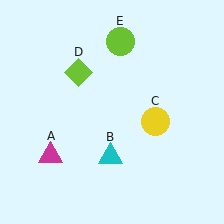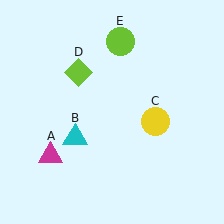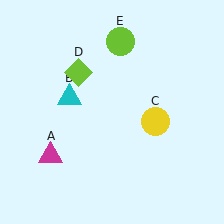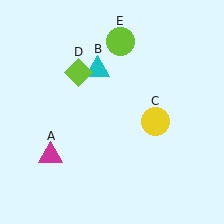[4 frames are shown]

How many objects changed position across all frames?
1 object changed position: cyan triangle (object B).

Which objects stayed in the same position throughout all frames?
Magenta triangle (object A) and yellow circle (object C) and lime diamond (object D) and lime circle (object E) remained stationary.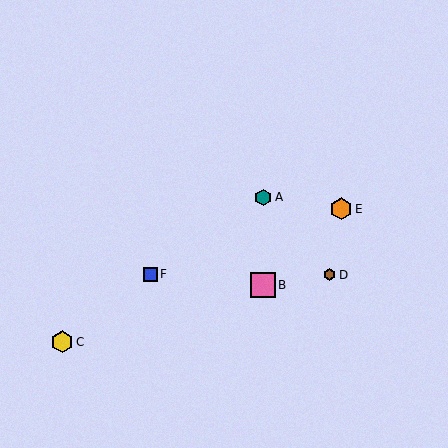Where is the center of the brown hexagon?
The center of the brown hexagon is at (330, 275).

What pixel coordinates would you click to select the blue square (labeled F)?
Click at (150, 274) to select the blue square F.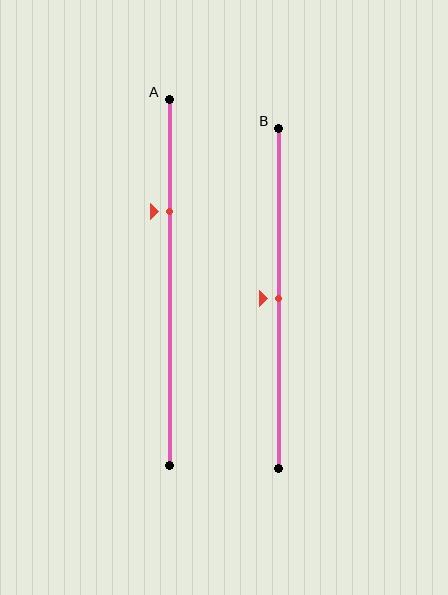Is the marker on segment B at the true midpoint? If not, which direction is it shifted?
Yes, the marker on segment B is at the true midpoint.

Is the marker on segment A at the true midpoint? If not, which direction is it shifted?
No, the marker on segment A is shifted upward by about 19% of the segment length.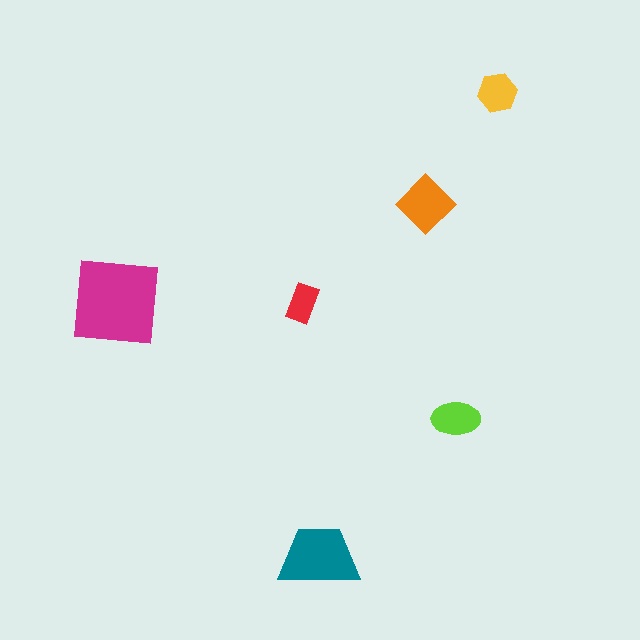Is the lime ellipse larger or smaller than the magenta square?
Smaller.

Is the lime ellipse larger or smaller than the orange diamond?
Smaller.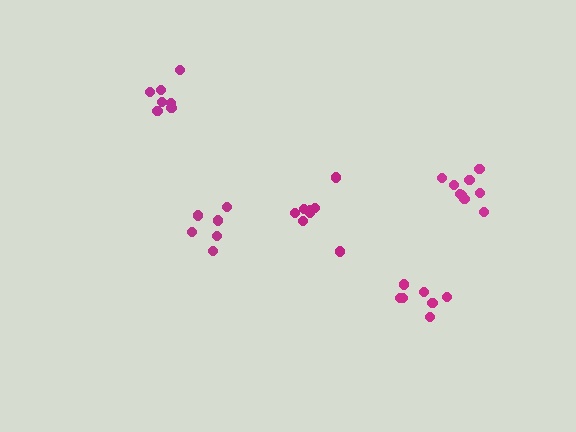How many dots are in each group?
Group 1: 8 dots, Group 2: 9 dots, Group 3: 7 dots, Group 4: 6 dots, Group 5: 7 dots (37 total).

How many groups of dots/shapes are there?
There are 5 groups.